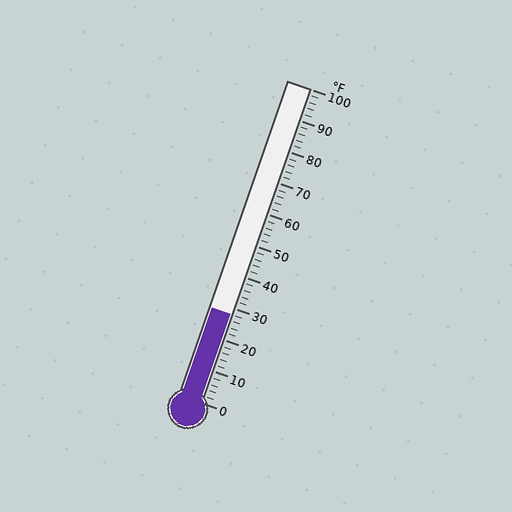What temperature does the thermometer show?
The thermometer shows approximately 28°F.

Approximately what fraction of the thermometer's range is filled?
The thermometer is filled to approximately 30% of its range.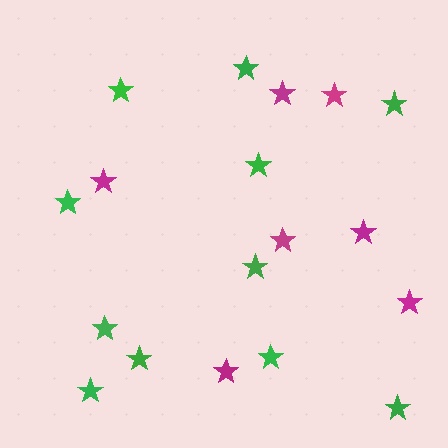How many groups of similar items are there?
There are 2 groups: one group of green stars (11) and one group of magenta stars (7).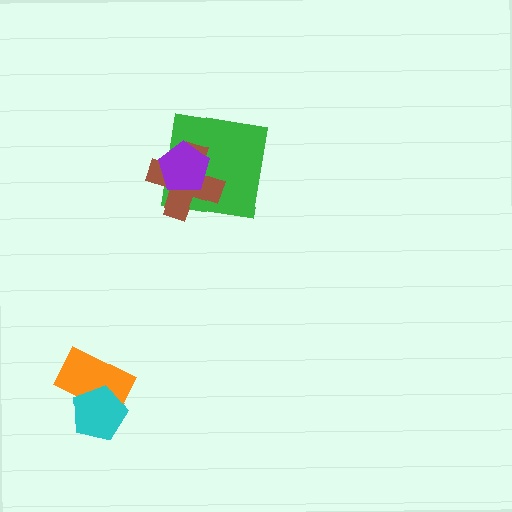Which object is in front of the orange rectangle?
The cyan pentagon is in front of the orange rectangle.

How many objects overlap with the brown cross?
2 objects overlap with the brown cross.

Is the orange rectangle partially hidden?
Yes, it is partially covered by another shape.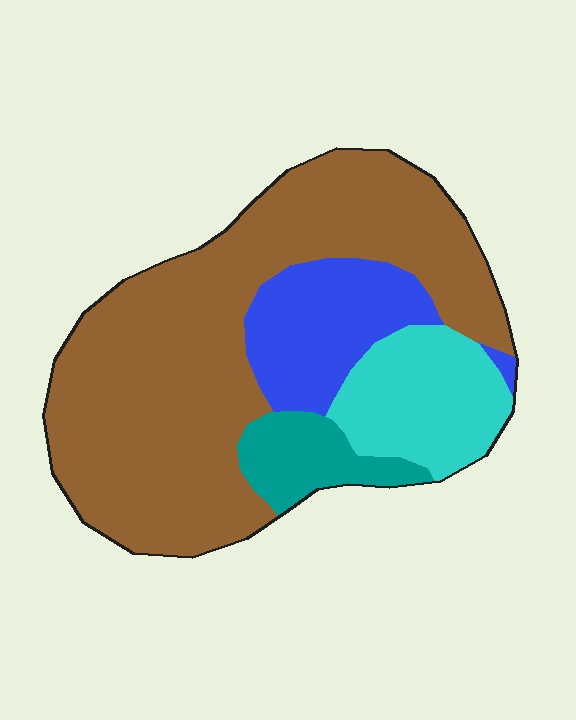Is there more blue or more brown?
Brown.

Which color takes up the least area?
Teal, at roughly 10%.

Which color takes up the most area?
Brown, at roughly 60%.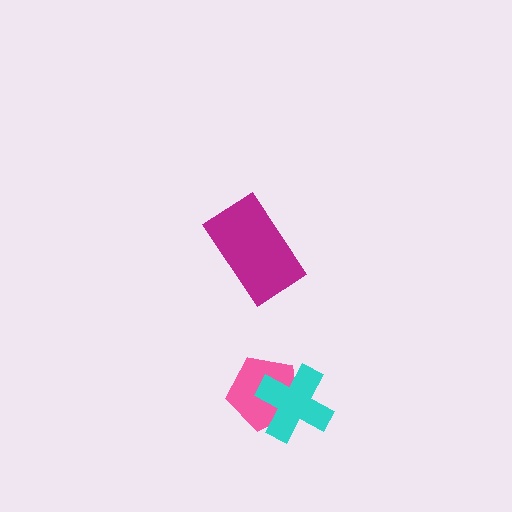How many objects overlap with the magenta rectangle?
0 objects overlap with the magenta rectangle.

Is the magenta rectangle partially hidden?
No, no other shape covers it.